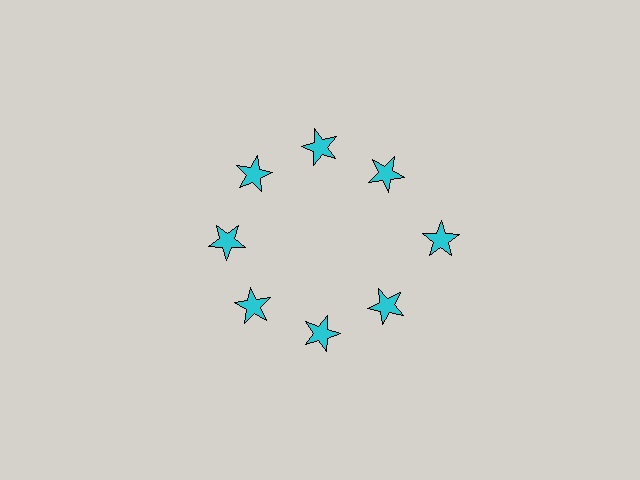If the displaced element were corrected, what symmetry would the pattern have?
It would have 8-fold rotational symmetry — the pattern would map onto itself every 45 degrees.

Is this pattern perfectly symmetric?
No. The 8 cyan stars are arranged in a ring, but one element near the 3 o'clock position is pushed outward from the center, breaking the 8-fold rotational symmetry.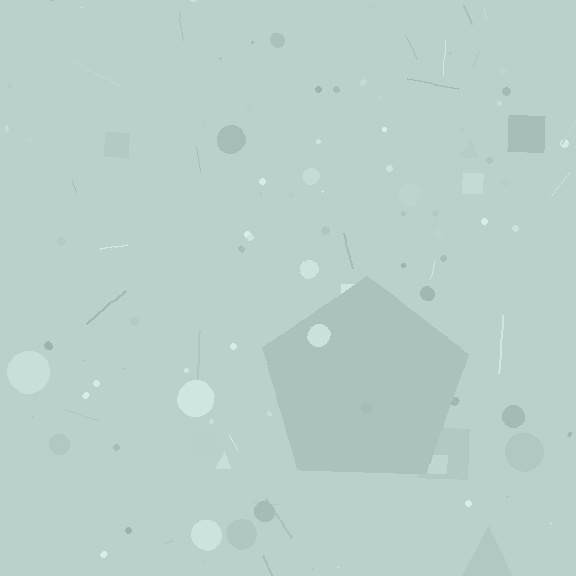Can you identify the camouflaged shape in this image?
The camouflaged shape is a pentagon.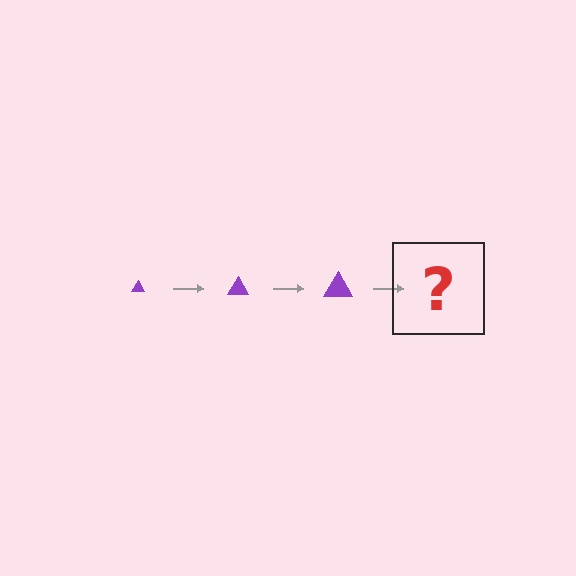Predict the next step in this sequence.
The next step is a purple triangle, larger than the previous one.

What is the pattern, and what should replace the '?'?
The pattern is that the triangle gets progressively larger each step. The '?' should be a purple triangle, larger than the previous one.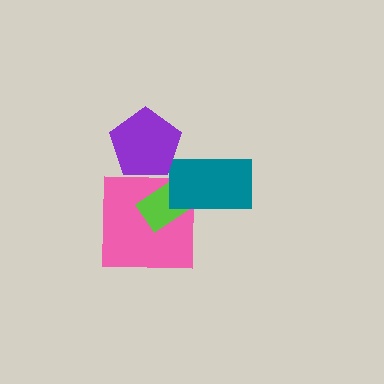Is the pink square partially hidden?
Yes, it is partially covered by another shape.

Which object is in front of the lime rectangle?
The teal rectangle is in front of the lime rectangle.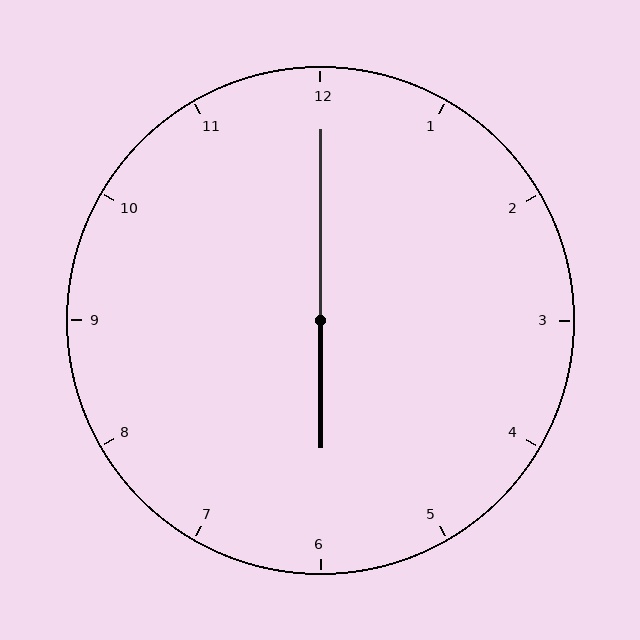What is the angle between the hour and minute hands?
Approximately 180 degrees.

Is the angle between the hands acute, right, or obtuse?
It is obtuse.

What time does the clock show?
6:00.